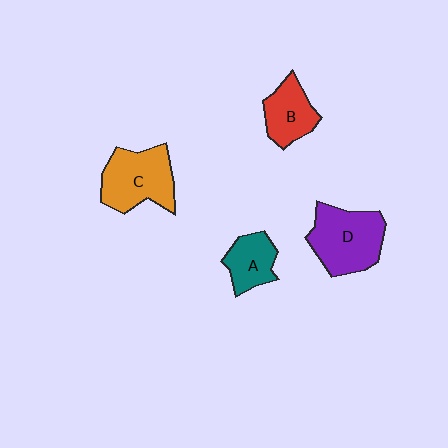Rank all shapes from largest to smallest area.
From largest to smallest: D (purple), C (orange), B (red), A (teal).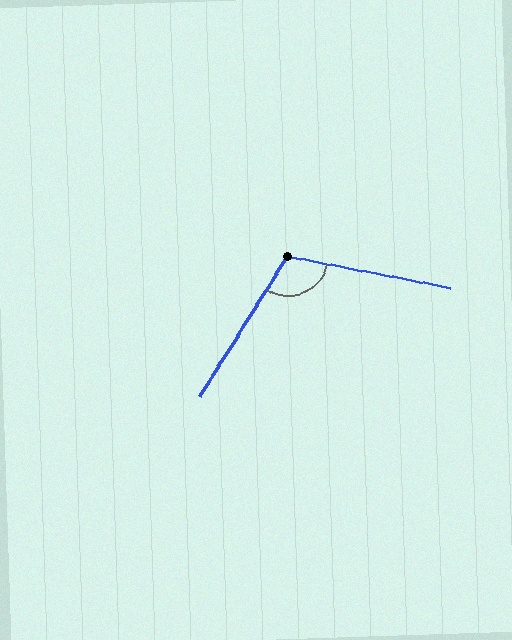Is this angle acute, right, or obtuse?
It is obtuse.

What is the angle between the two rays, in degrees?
Approximately 111 degrees.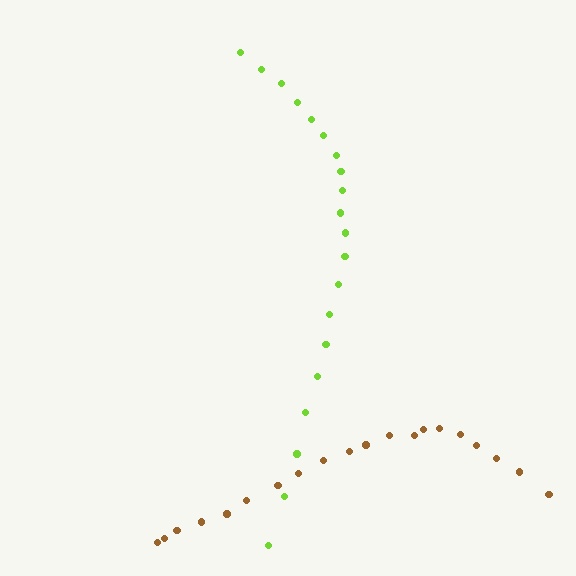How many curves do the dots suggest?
There are 2 distinct paths.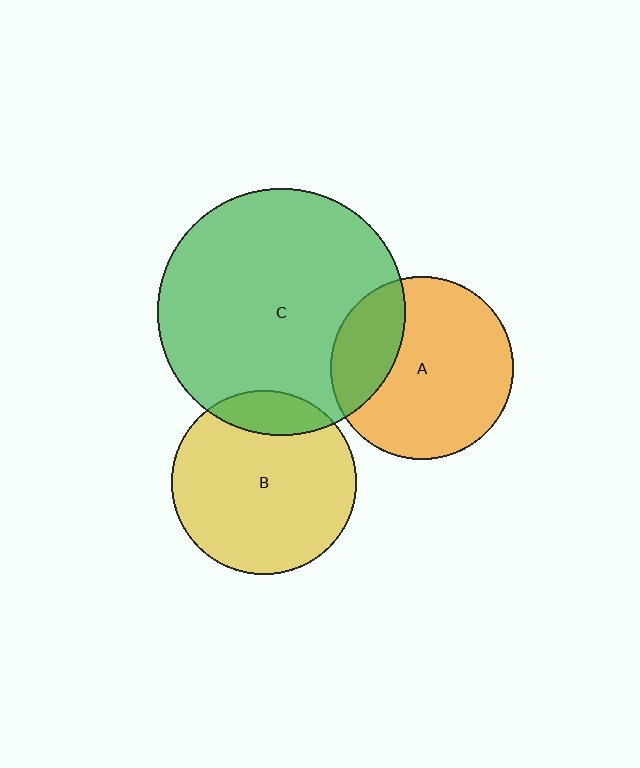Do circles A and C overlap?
Yes.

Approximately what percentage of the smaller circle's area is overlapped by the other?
Approximately 25%.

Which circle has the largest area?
Circle C (green).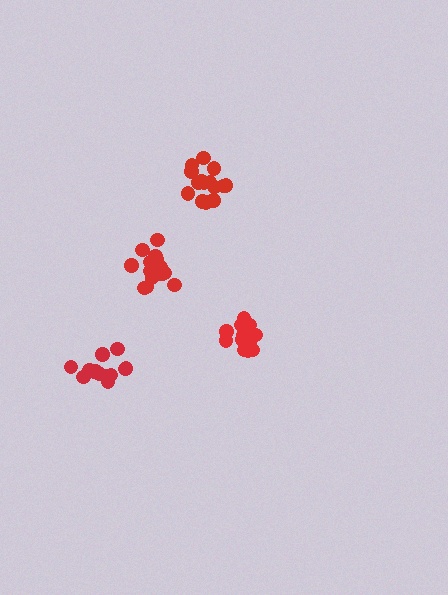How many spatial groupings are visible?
There are 4 spatial groupings.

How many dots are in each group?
Group 1: 12 dots, Group 2: 13 dots, Group 3: 16 dots, Group 4: 16 dots (57 total).